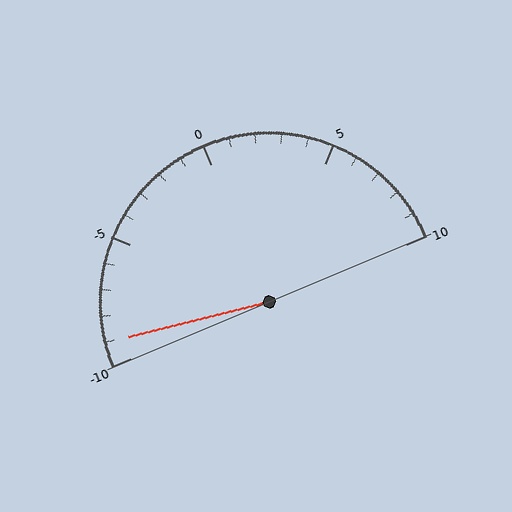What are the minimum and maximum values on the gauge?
The gauge ranges from -10 to 10.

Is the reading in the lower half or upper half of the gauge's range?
The reading is in the lower half of the range (-10 to 10).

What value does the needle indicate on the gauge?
The needle indicates approximately -9.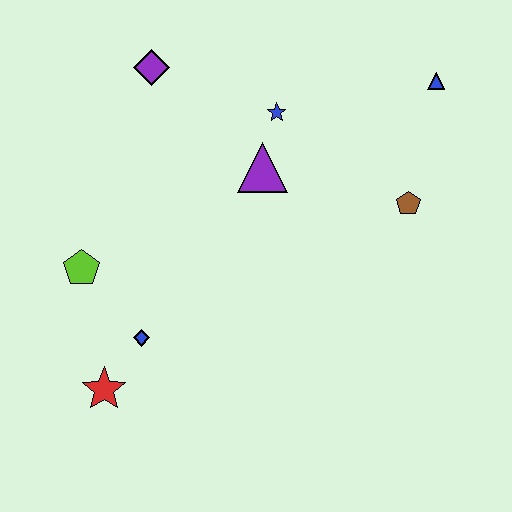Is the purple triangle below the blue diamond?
No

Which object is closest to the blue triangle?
The brown pentagon is closest to the blue triangle.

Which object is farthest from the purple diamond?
The red star is farthest from the purple diamond.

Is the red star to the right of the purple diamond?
No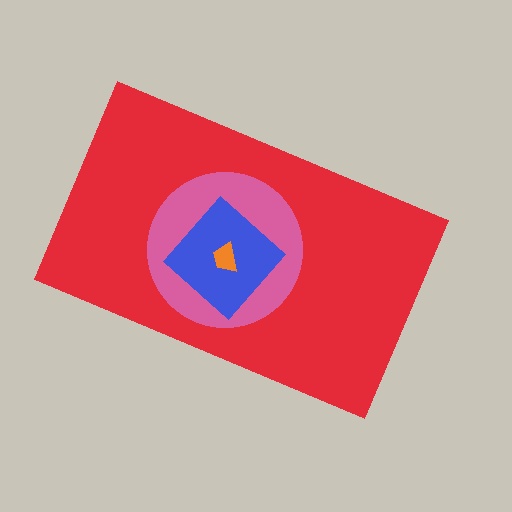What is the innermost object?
The orange trapezoid.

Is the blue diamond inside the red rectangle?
Yes.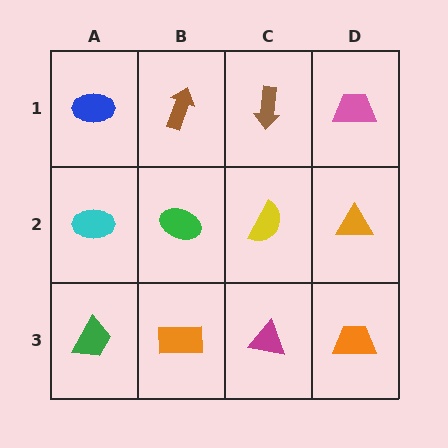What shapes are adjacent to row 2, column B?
A brown arrow (row 1, column B), an orange rectangle (row 3, column B), a cyan ellipse (row 2, column A), a yellow semicircle (row 2, column C).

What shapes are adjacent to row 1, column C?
A yellow semicircle (row 2, column C), a brown arrow (row 1, column B), a pink trapezoid (row 1, column D).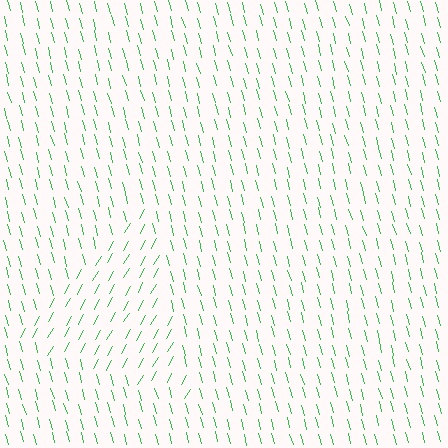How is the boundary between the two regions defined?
The boundary is defined purely by a change in line orientation (approximately 45 degrees difference). All lines are the same color and thickness.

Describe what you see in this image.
The image is filled with small green line segments. A triangle region in the image has lines oriented differently from the surrounding lines, creating a visible texture boundary.